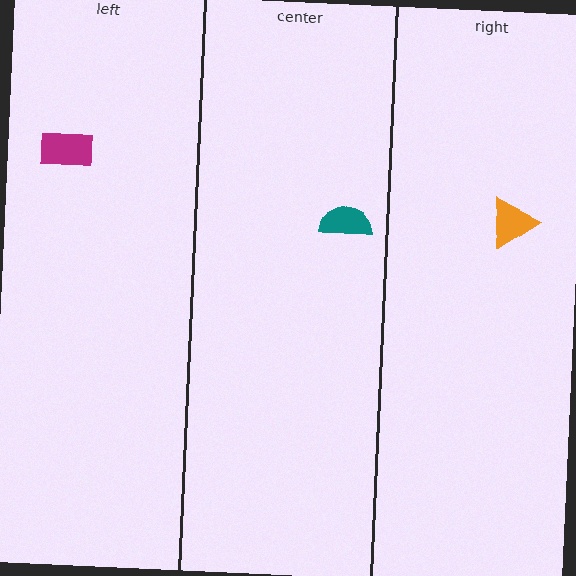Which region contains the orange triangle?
The right region.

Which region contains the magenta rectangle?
The left region.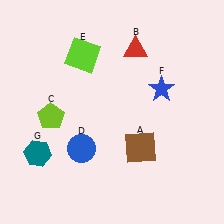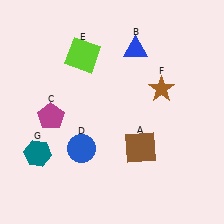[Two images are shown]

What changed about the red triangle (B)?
In Image 1, B is red. In Image 2, it changed to blue.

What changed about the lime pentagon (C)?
In Image 1, C is lime. In Image 2, it changed to magenta.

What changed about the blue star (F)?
In Image 1, F is blue. In Image 2, it changed to brown.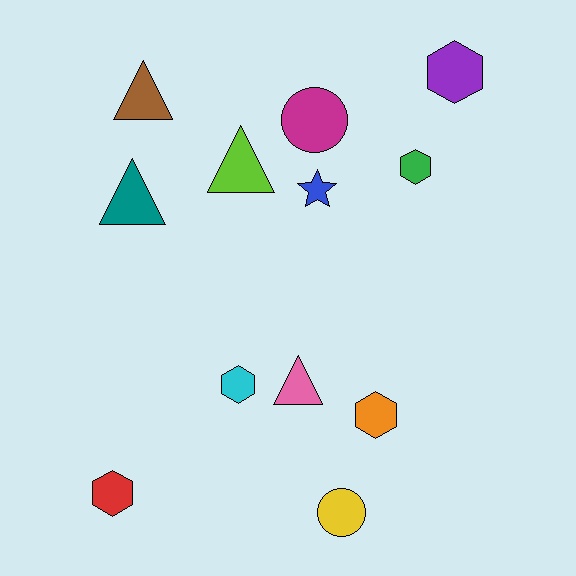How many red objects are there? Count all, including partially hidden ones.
There is 1 red object.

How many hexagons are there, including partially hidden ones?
There are 5 hexagons.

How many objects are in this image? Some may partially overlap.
There are 12 objects.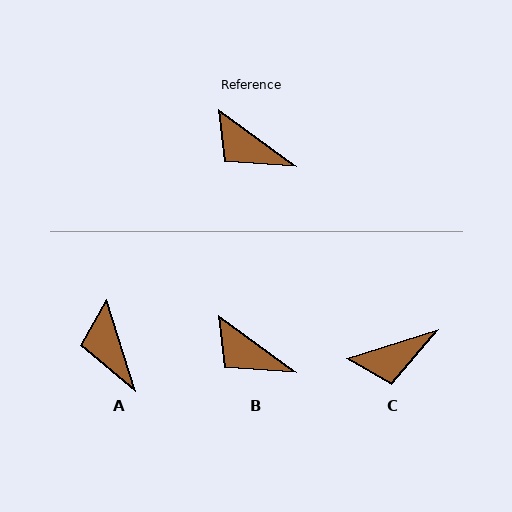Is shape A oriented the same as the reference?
No, it is off by about 36 degrees.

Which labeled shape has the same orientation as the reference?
B.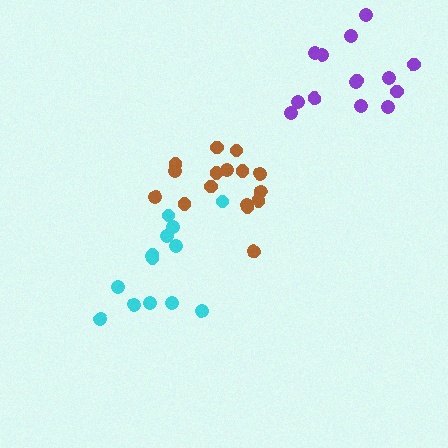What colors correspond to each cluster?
The clusters are colored: brown, purple, cyan.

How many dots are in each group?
Group 1: 16 dots, Group 2: 14 dots, Group 3: 13 dots (43 total).